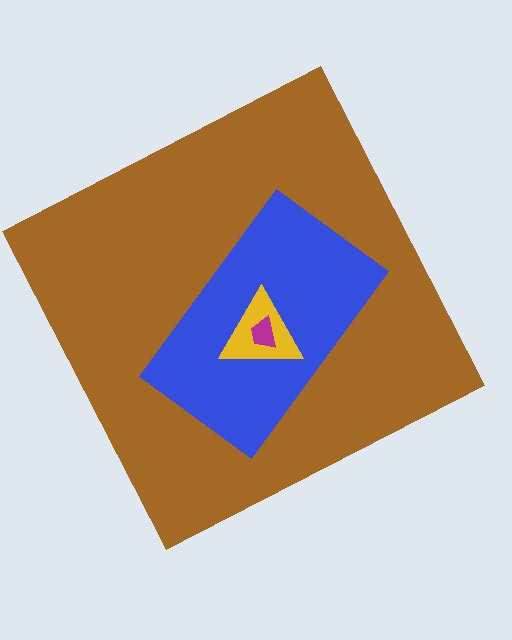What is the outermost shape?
The brown square.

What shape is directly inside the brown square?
The blue rectangle.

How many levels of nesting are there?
4.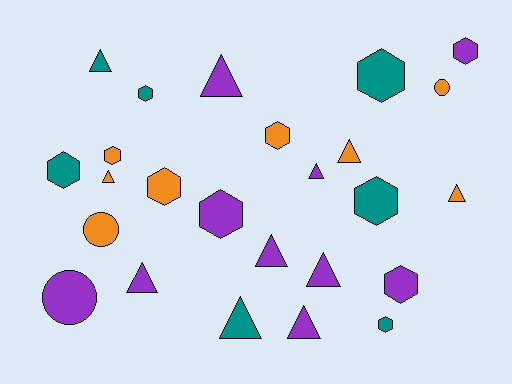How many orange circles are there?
There are 2 orange circles.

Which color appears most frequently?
Purple, with 10 objects.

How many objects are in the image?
There are 25 objects.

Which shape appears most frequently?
Hexagon, with 11 objects.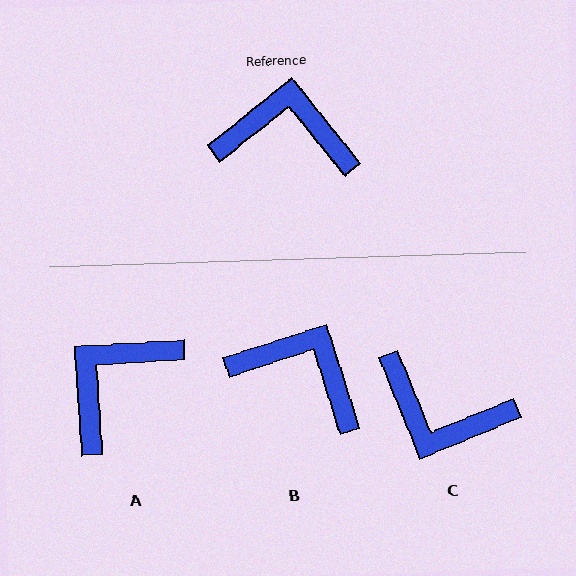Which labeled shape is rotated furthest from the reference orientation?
C, about 164 degrees away.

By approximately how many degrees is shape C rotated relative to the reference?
Approximately 164 degrees counter-clockwise.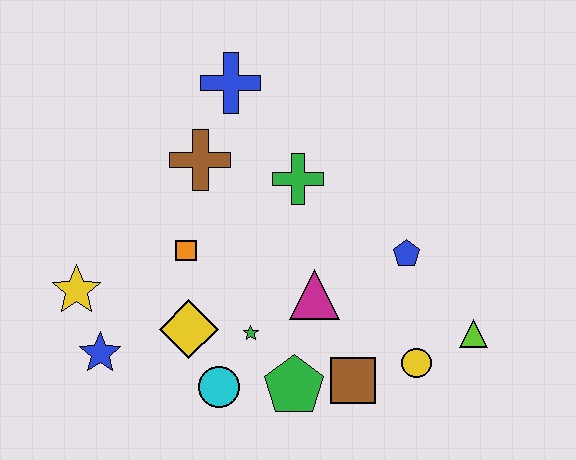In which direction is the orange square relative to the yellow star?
The orange square is to the right of the yellow star.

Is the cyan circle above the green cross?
No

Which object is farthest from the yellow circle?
The yellow star is farthest from the yellow circle.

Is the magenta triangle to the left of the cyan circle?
No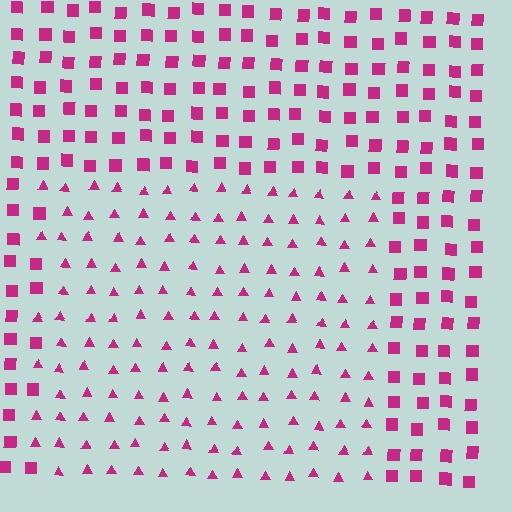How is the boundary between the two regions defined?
The boundary is defined by a change in element shape: triangles inside vs. squares outside. All elements share the same color and spacing.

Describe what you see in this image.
The image is filled with small magenta elements arranged in a uniform grid. A rectangle-shaped region contains triangles, while the surrounding area contains squares. The boundary is defined purely by the change in element shape.